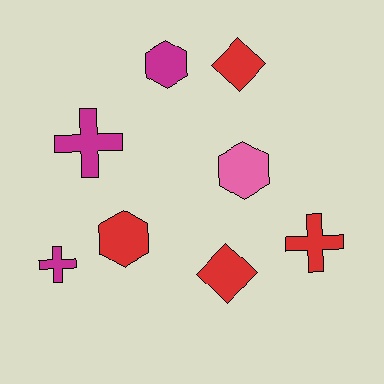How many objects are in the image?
There are 8 objects.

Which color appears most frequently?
Red, with 4 objects.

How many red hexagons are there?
There is 1 red hexagon.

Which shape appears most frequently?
Hexagon, with 3 objects.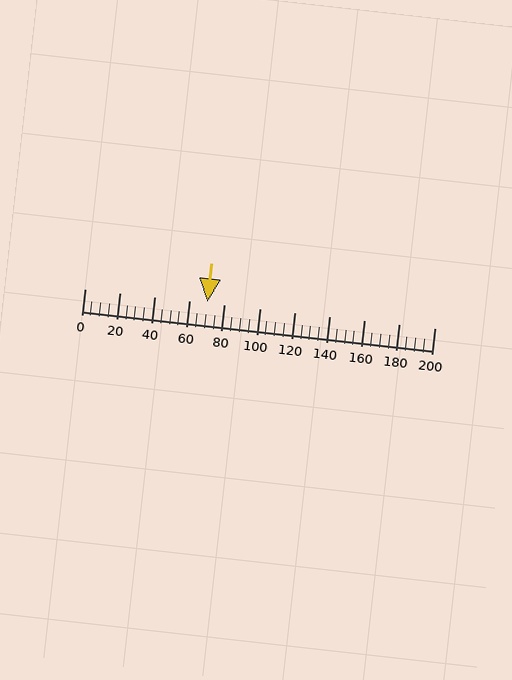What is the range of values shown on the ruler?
The ruler shows values from 0 to 200.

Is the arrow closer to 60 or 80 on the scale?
The arrow is closer to 80.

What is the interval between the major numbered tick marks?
The major tick marks are spaced 20 units apart.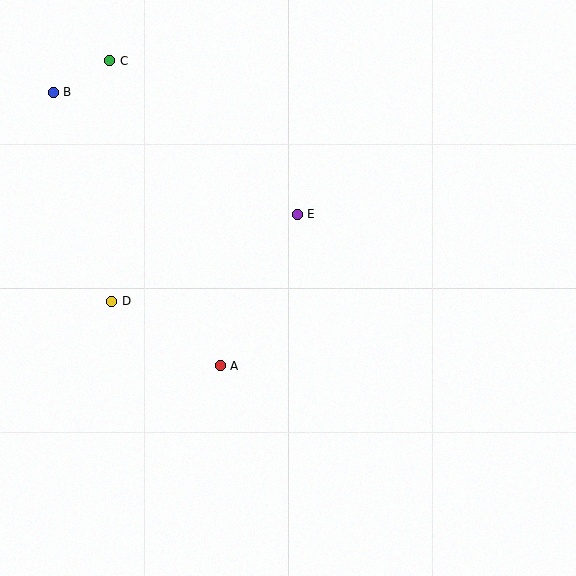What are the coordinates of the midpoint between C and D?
The midpoint between C and D is at (111, 181).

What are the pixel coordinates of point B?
Point B is at (53, 92).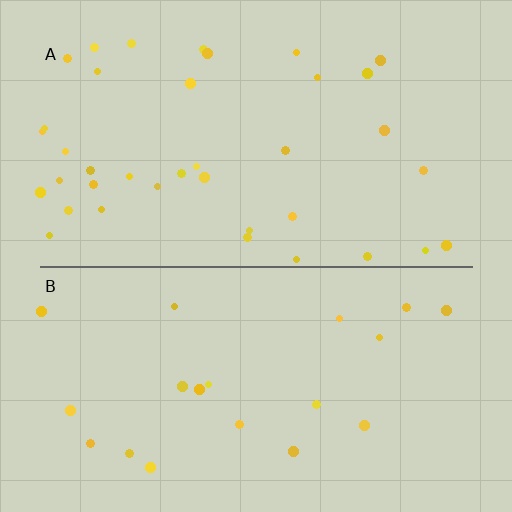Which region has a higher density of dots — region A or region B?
A (the top).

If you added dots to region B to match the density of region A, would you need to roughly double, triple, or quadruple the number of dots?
Approximately double.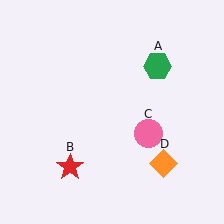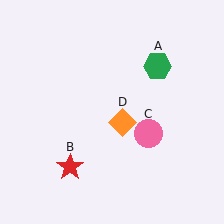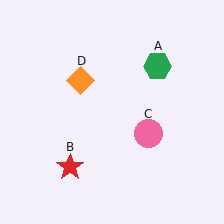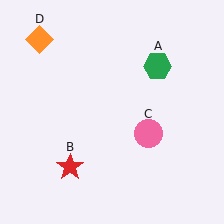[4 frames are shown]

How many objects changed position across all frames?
1 object changed position: orange diamond (object D).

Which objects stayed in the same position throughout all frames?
Green hexagon (object A) and red star (object B) and pink circle (object C) remained stationary.